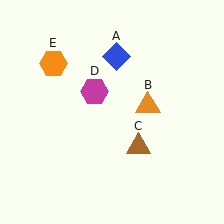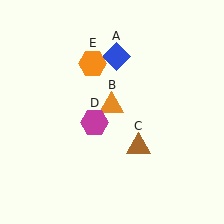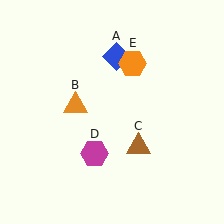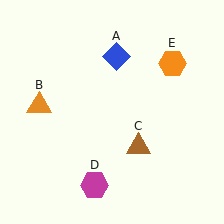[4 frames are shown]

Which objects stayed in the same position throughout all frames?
Blue diamond (object A) and brown triangle (object C) remained stationary.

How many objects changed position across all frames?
3 objects changed position: orange triangle (object B), magenta hexagon (object D), orange hexagon (object E).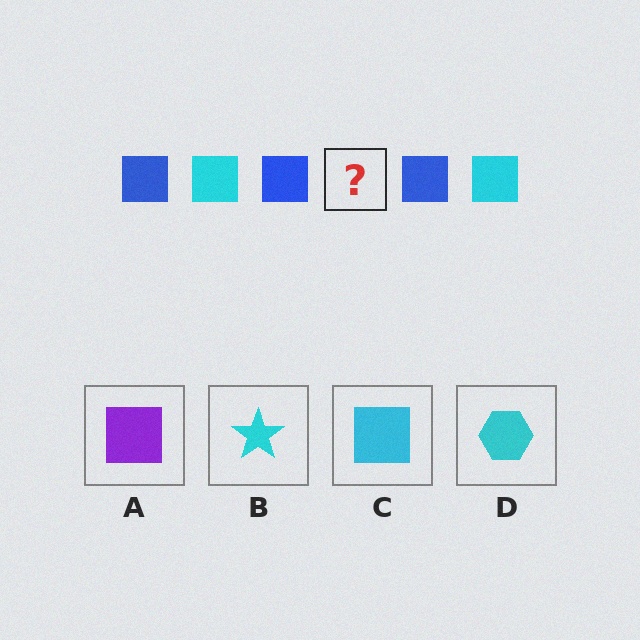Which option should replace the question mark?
Option C.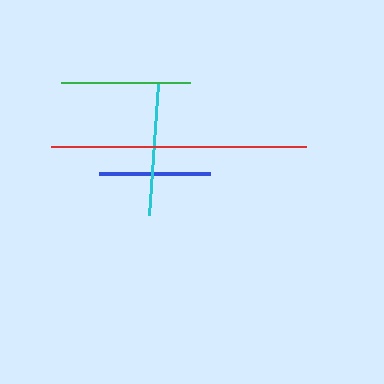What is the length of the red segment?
The red segment is approximately 255 pixels long.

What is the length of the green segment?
The green segment is approximately 129 pixels long.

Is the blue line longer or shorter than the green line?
The green line is longer than the blue line.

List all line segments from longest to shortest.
From longest to shortest: red, cyan, green, blue.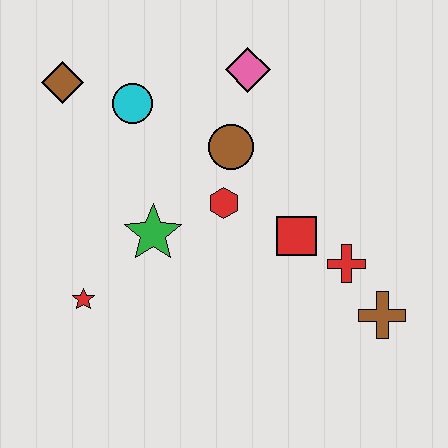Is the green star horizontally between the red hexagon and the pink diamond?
No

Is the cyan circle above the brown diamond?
No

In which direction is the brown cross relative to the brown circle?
The brown cross is below the brown circle.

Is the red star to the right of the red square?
No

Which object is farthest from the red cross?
The brown diamond is farthest from the red cross.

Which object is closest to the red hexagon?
The brown circle is closest to the red hexagon.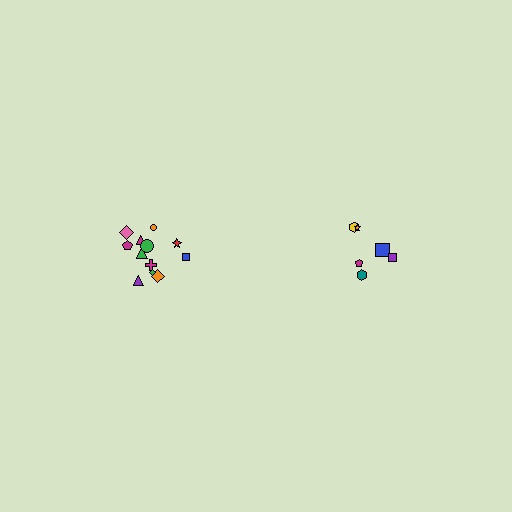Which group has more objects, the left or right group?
The left group.